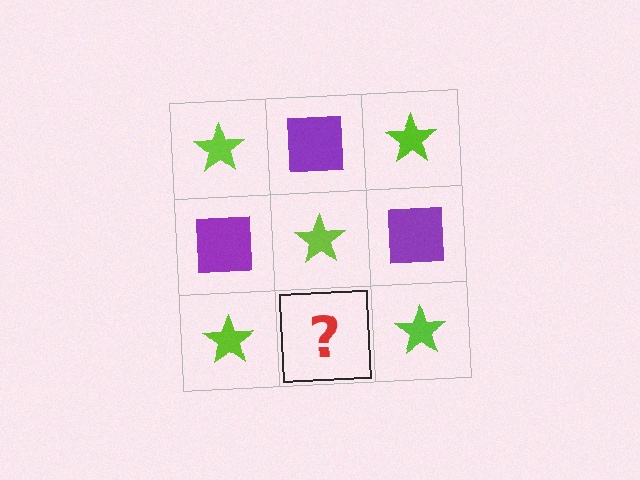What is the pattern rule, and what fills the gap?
The rule is that it alternates lime star and purple square in a checkerboard pattern. The gap should be filled with a purple square.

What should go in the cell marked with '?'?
The missing cell should contain a purple square.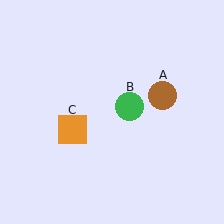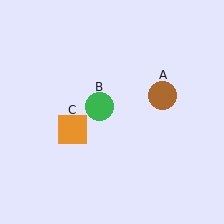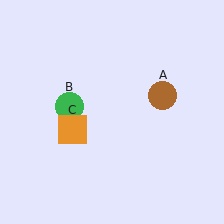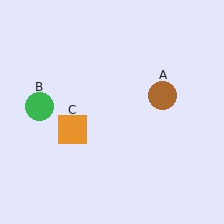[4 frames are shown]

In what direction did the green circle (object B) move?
The green circle (object B) moved left.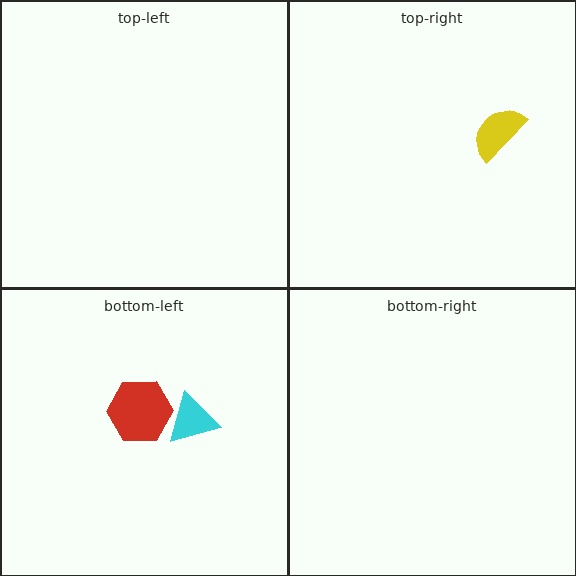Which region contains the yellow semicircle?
The top-right region.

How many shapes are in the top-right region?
1.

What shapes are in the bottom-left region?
The cyan triangle, the red hexagon.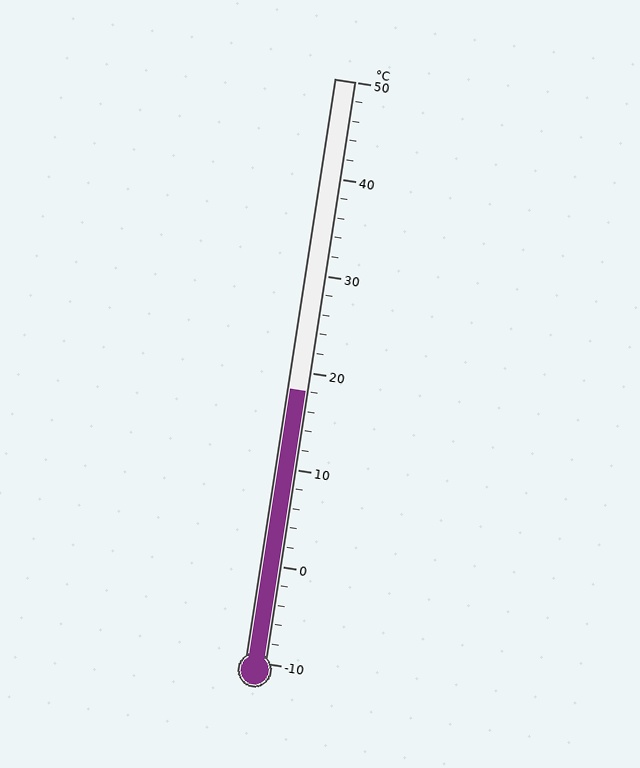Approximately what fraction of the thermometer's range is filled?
The thermometer is filled to approximately 45% of its range.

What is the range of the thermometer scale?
The thermometer scale ranges from -10°C to 50°C.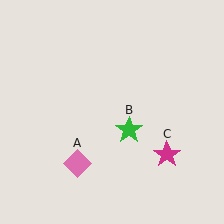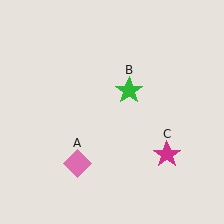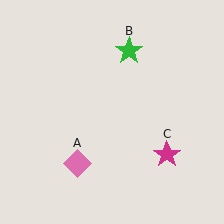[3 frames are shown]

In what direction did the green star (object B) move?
The green star (object B) moved up.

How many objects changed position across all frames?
1 object changed position: green star (object B).